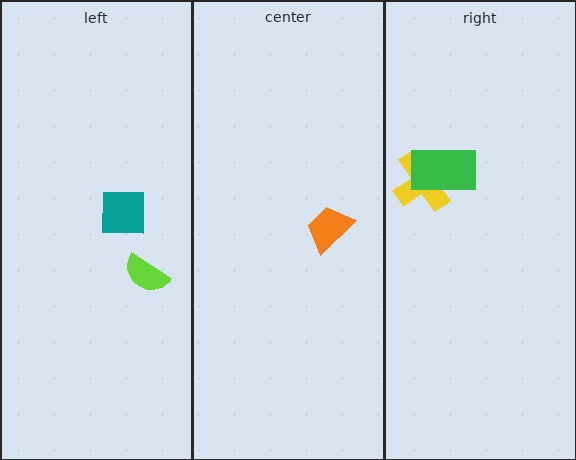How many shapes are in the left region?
2.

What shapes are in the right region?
The yellow cross, the green rectangle.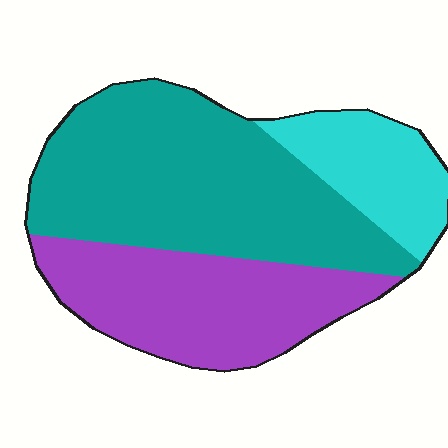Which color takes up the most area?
Teal, at roughly 50%.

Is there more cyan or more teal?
Teal.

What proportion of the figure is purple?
Purple covers around 35% of the figure.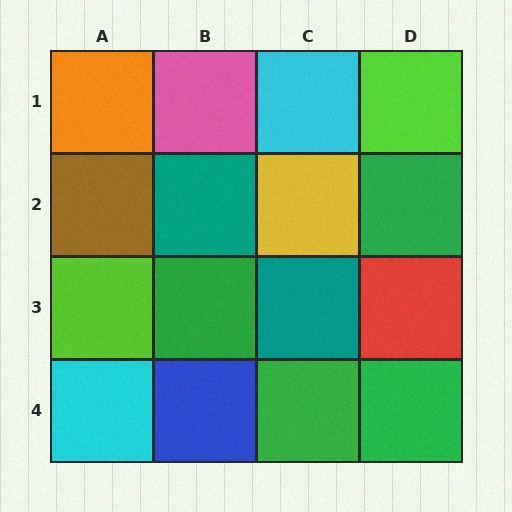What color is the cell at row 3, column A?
Lime.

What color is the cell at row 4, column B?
Blue.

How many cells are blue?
1 cell is blue.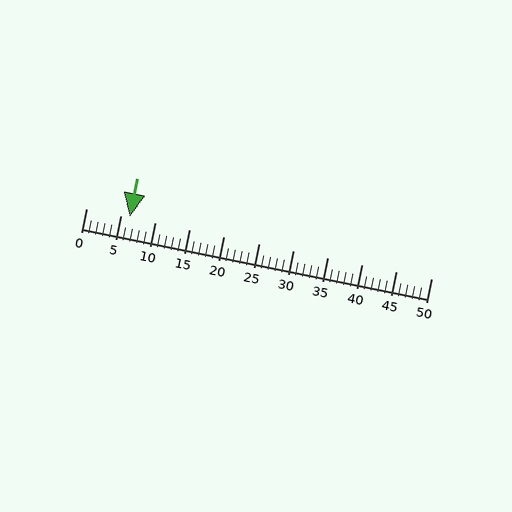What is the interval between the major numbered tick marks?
The major tick marks are spaced 5 units apart.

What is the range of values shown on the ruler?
The ruler shows values from 0 to 50.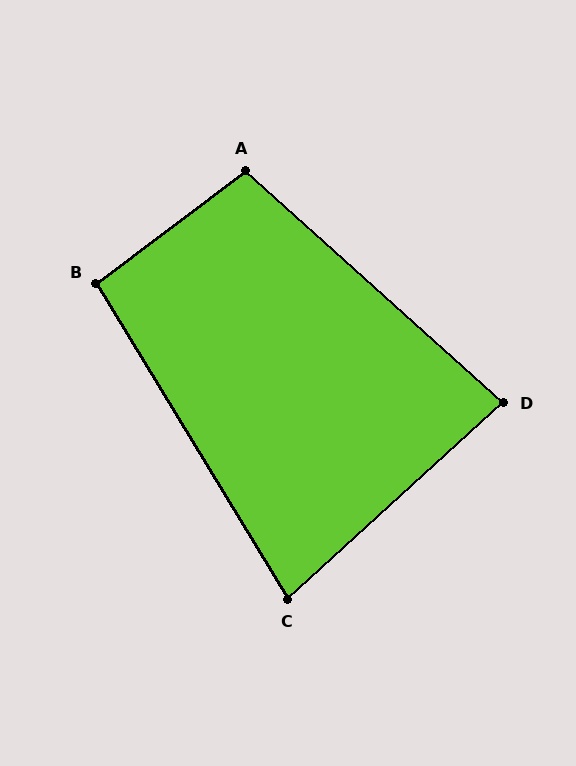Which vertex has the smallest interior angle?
C, at approximately 79 degrees.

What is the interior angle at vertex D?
Approximately 84 degrees (acute).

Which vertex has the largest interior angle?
A, at approximately 101 degrees.